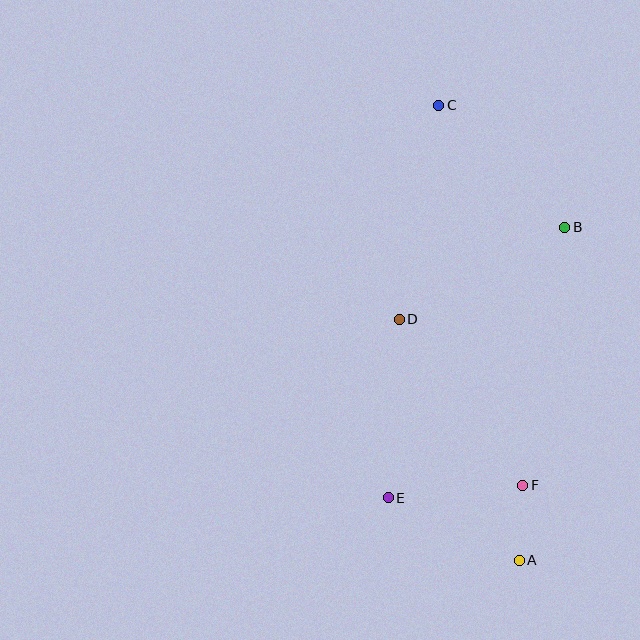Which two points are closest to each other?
Points A and F are closest to each other.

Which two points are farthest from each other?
Points A and C are farthest from each other.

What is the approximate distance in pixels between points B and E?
The distance between B and E is approximately 323 pixels.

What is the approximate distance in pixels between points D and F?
The distance between D and F is approximately 207 pixels.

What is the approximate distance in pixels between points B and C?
The distance between B and C is approximately 175 pixels.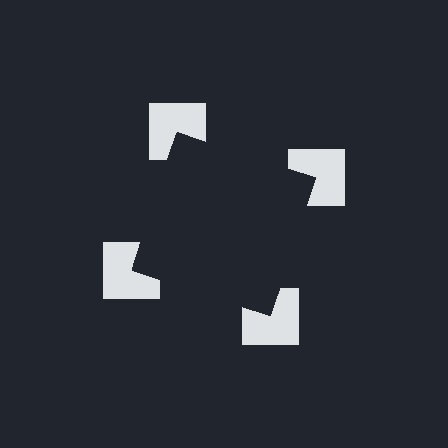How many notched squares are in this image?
There are 4 — one at each vertex of the illusory square.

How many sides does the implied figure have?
4 sides.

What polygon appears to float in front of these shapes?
An illusory square — its edges are inferred from the aligned wedge cuts in the notched squares, not physically drawn.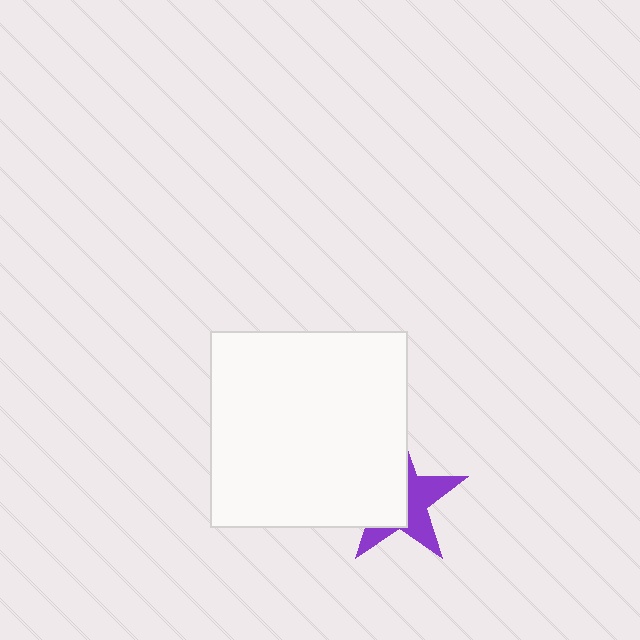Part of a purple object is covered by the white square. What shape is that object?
It is a star.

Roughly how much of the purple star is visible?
About half of it is visible (roughly 47%).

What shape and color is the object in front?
The object in front is a white square.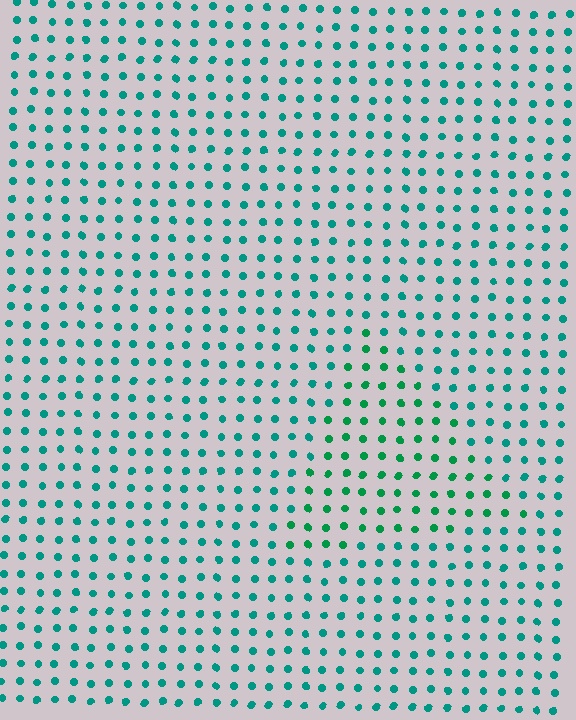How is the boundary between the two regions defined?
The boundary is defined purely by a slight shift in hue (about 25 degrees). Spacing, size, and orientation are identical on both sides.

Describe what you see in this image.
The image is filled with small teal elements in a uniform arrangement. A triangle-shaped region is visible where the elements are tinted to a slightly different hue, forming a subtle color boundary.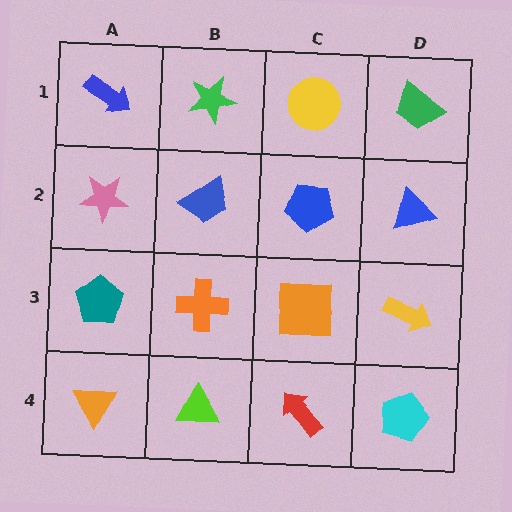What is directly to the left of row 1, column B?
A blue arrow.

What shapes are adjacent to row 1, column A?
A pink star (row 2, column A), a green star (row 1, column B).